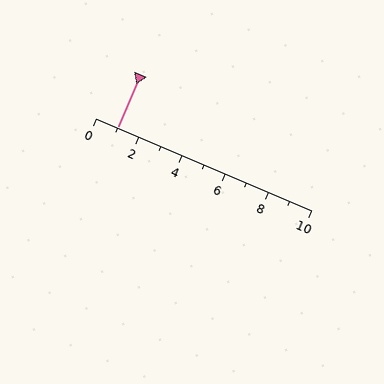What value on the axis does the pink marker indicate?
The marker indicates approximately 1.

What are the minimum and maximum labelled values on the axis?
The axis runs from 0 to 10.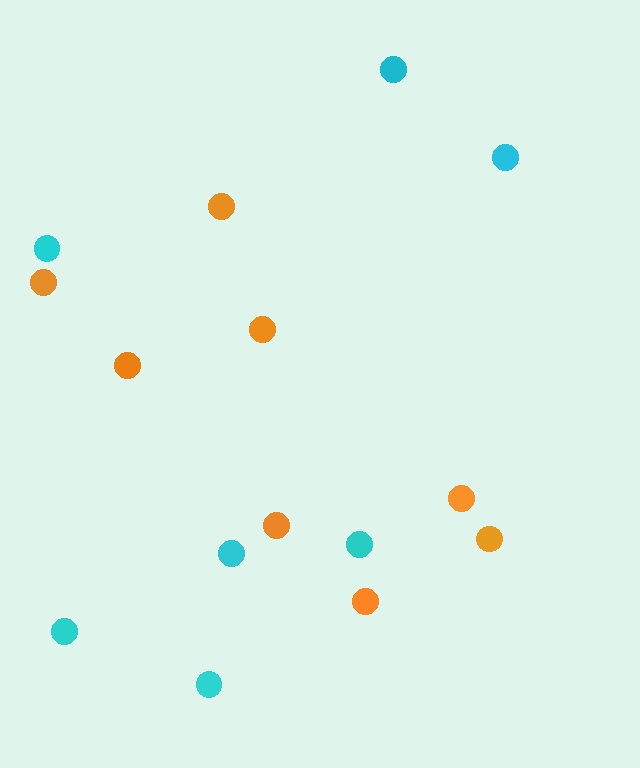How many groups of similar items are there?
There are 2 groups: one group of cyan circles (7) and one group of orange circles (8).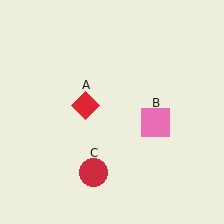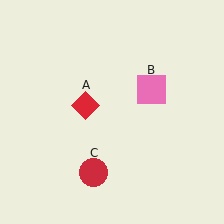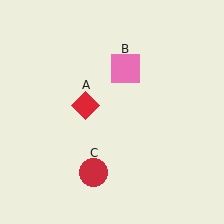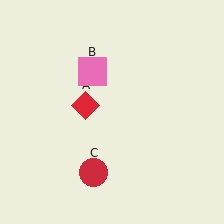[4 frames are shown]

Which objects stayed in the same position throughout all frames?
Red diamond (object A) and red circle (object C) remained stationary.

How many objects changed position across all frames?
1 object changed position: pink square (object B).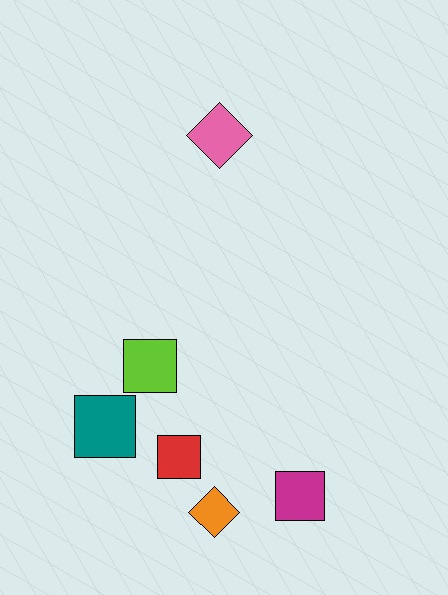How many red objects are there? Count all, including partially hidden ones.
There is 1 red object.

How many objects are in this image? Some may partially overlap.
There are 6 objects.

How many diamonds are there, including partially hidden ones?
There are 2 diamonds.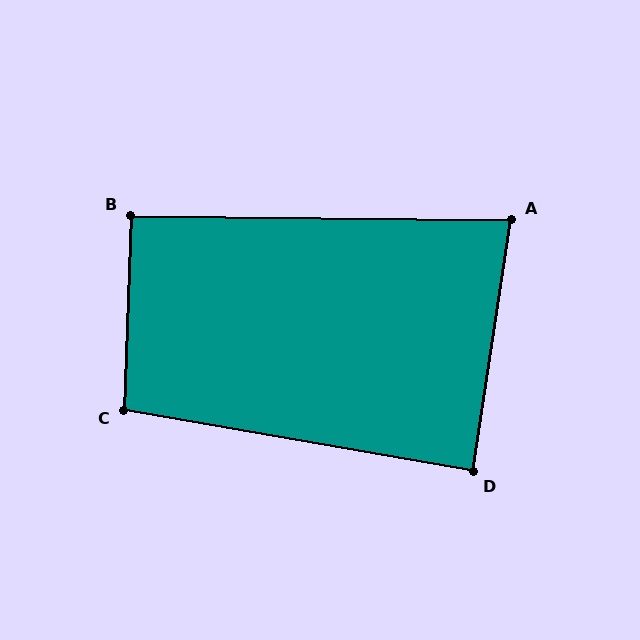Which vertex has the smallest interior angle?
A, at approximately 82 degrees.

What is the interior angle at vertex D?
Approximately 88 degrees (approximately right).